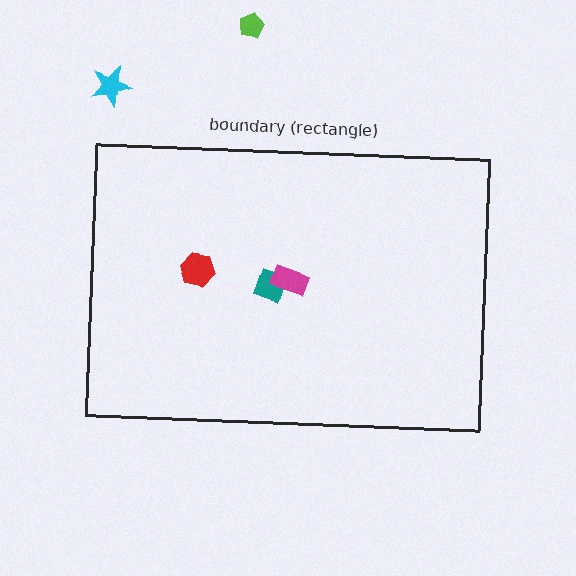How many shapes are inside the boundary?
3 inside, 2 outside.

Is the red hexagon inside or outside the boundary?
Inside.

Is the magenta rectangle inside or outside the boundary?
Inside.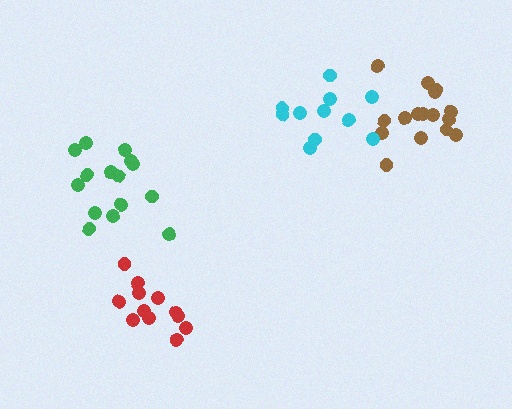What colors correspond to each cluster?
The clusters are colored: brown, green, red, cyan.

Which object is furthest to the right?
The brown cluster is rightmost.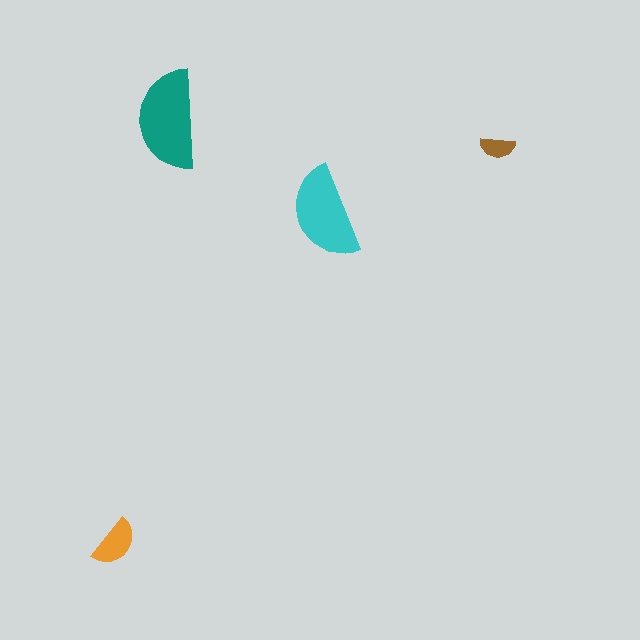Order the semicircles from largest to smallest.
the teal one, the cyan one, the orange one, the brown one.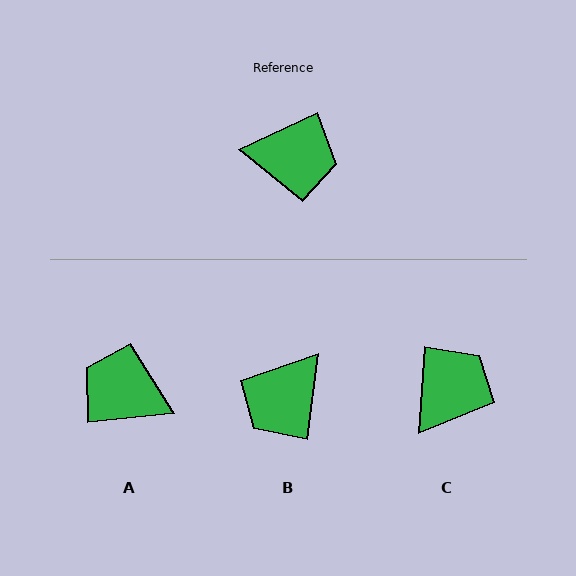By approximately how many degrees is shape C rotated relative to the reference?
Approximately 61 degrees counter-clockwise.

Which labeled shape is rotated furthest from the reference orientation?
A, about 161 degrees away.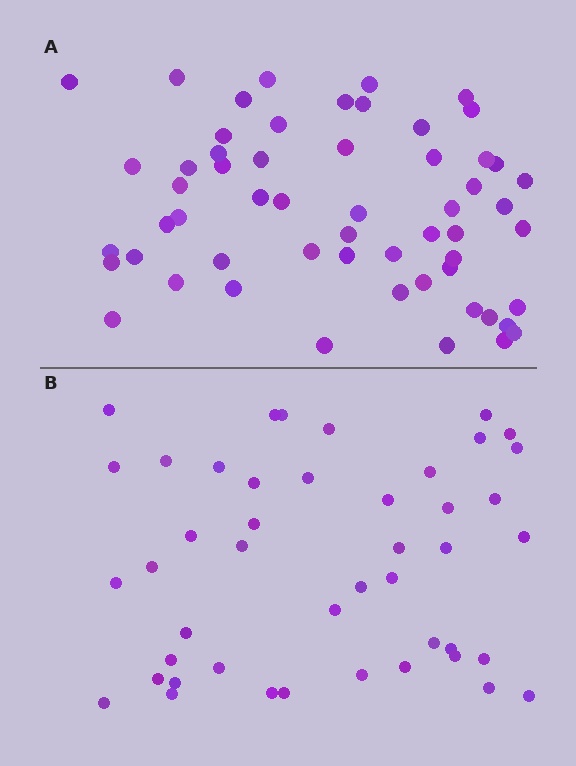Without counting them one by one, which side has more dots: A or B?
Region A (the top region) has more dots.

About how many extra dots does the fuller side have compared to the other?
Region A has roughly 12 or so more dots than region B.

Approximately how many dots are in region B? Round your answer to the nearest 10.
About 40 dots. (The exact count is 45, which rounds to 40.)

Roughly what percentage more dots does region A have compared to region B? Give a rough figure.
About 25% more.